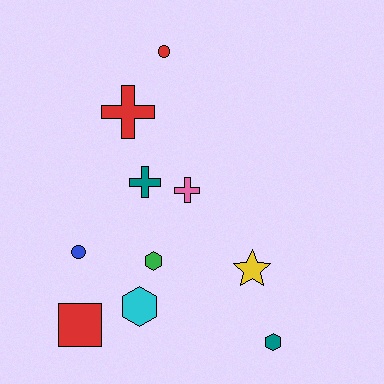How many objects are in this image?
There are 10 objects.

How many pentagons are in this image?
There are no pentagons.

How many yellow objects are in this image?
There is 1 yellow object.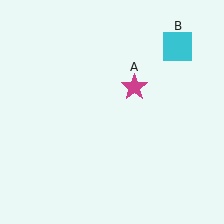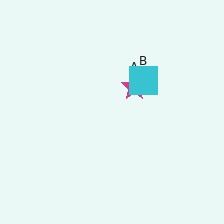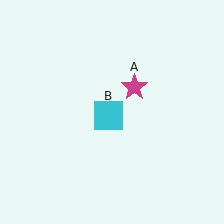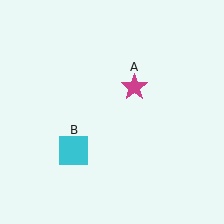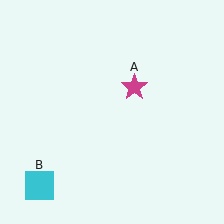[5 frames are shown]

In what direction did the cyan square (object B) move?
The cyan square (object B) moved down and to the left.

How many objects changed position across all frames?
1 object changed position: cyan square (object B).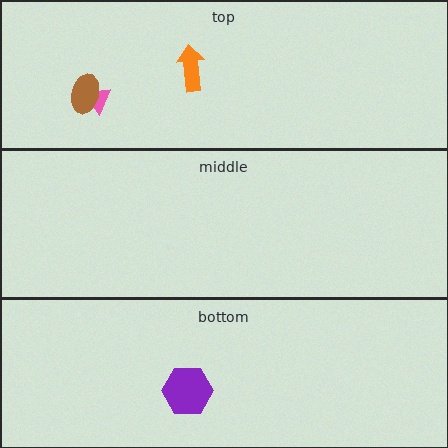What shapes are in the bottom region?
The purple hexagon.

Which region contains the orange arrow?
The top region.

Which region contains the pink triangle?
The top region.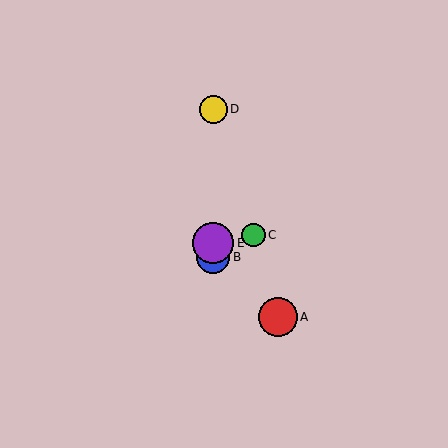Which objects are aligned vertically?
Objects B, D, E are aligned vertically.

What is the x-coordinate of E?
Object E is at x≈213.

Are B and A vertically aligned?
No, B is at x≈213 and A is at x≈278.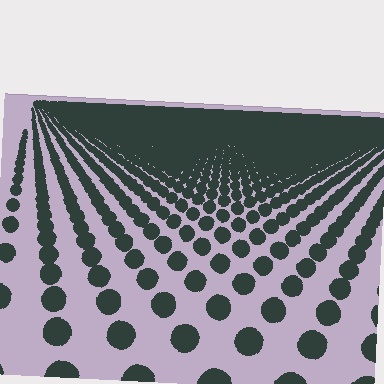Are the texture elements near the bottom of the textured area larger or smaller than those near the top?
Larger. Near the bottom, elements are closer to the viewer and appear at a bigger on-screen size.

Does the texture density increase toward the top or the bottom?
Density increases toward the top.